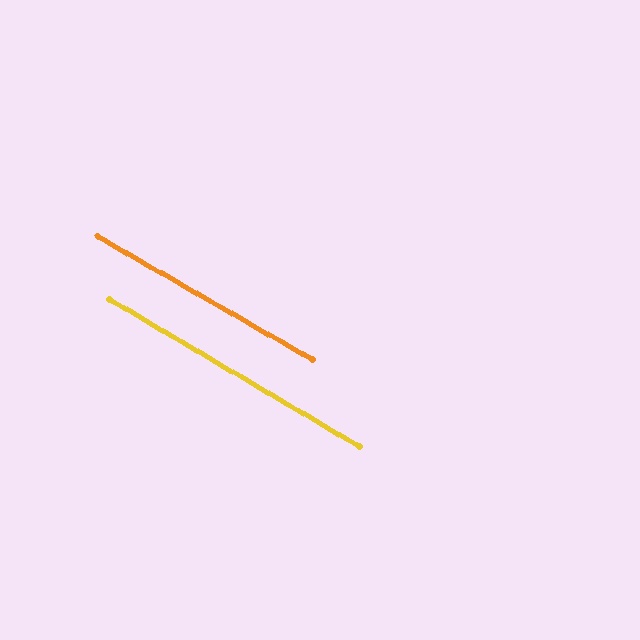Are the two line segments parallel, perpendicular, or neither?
Parallel — their directions differ by only 0.7°.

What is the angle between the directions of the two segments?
Approximately 1 degree.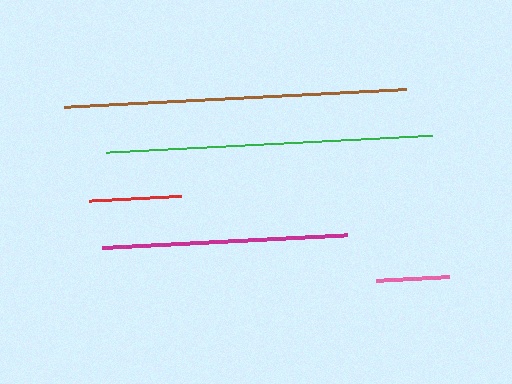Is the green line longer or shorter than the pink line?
The green line is longer than the pink line.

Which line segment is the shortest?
The pink line is the shortest at approximately 73 pixels.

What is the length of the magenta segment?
The magenta segment is approximately 246 pixels long.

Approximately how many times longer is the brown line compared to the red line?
The brown line is approximately 3.7 times the length of the red line.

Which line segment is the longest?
The brown line is the longest at approximately 342 pixels.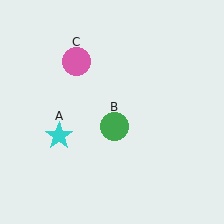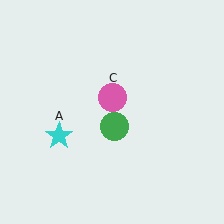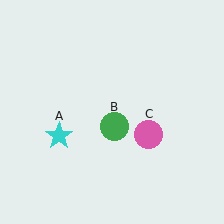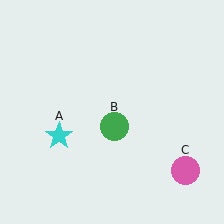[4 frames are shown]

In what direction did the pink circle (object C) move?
The pink circle (object C) moved down and to the right.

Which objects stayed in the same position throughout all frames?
Cyan star (object A) and green circle (object B) remained stationary.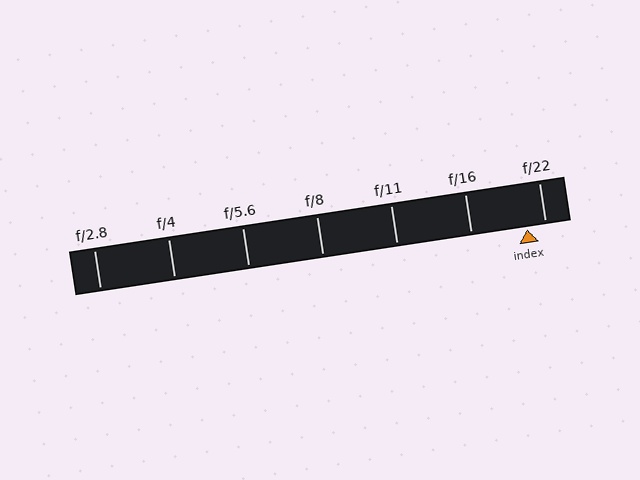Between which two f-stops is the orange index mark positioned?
The index mark is between f/16 and f/22.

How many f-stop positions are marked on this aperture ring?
There are 7 f-stop positions marked.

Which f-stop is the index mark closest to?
The index mark is closest to f/22.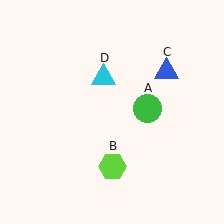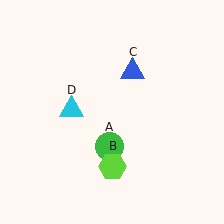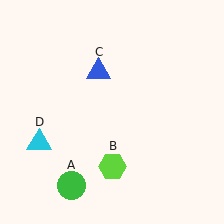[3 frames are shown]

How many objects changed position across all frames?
3 objects changed position: green circle (object A), blue triangle (object C), cyan triangle (object D).